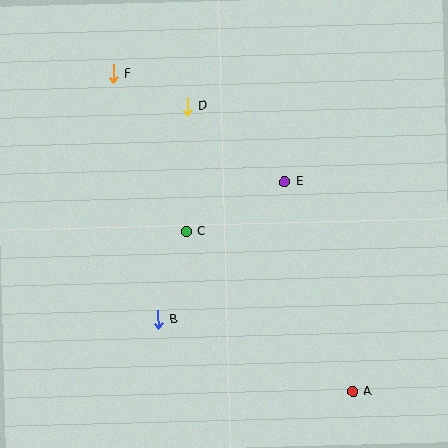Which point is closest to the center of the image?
Point C at (187, 231) is closest to the center.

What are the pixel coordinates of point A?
Point A is at (353, 392).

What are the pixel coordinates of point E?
Point E is at (285, 182).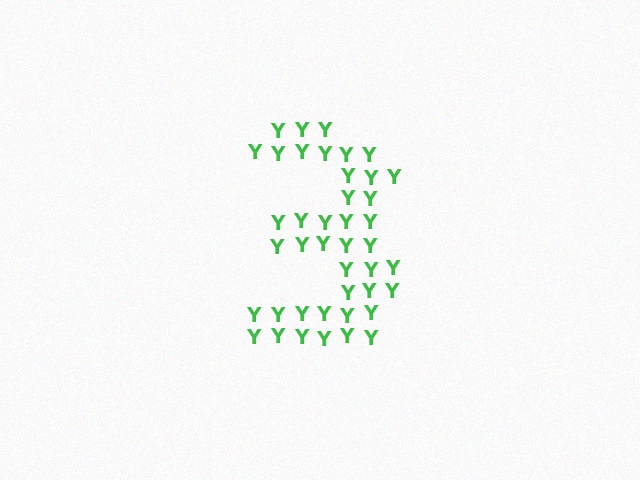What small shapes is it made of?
It is made of small letter Y's.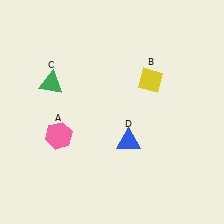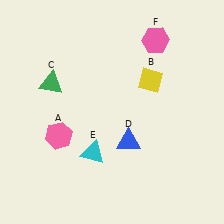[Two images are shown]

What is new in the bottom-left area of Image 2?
A cyan triangle (E) was added in the bottom-left area of Image 2.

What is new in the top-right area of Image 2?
A pink hexagon (F) was added in the top-right area of Image 2.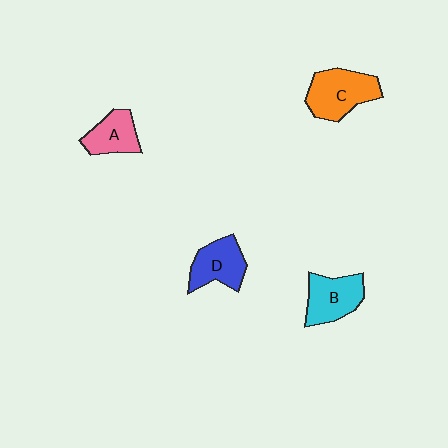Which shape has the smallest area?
Shape A (pink).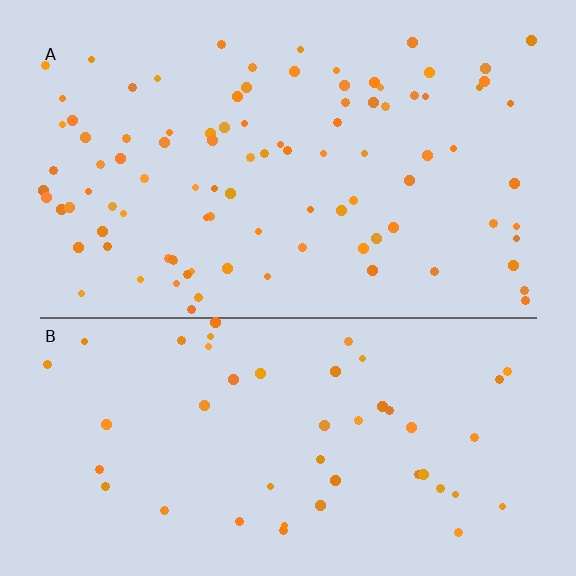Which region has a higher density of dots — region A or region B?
A (the top).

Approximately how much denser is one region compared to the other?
Approximately 2.0× — region A over region B.